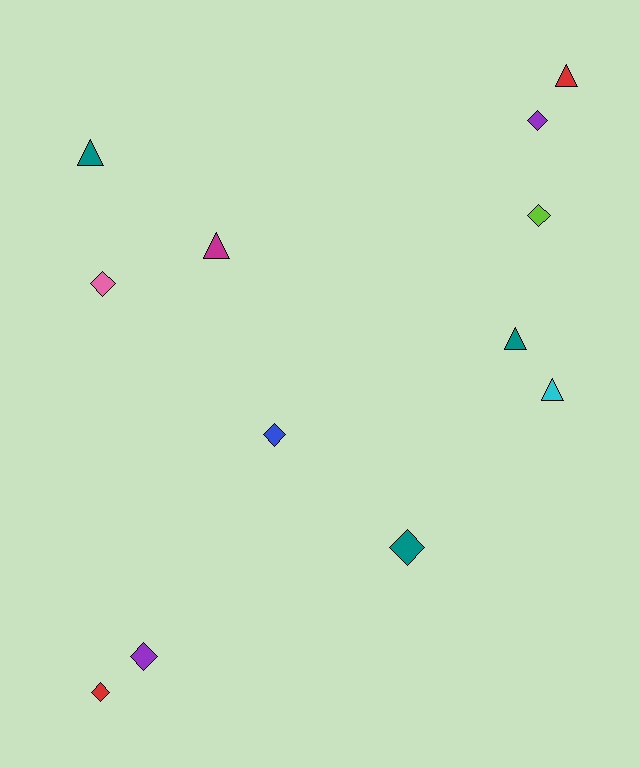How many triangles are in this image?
There are 5 triangles.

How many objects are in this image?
There are 12 objects.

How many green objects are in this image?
There are no green objects.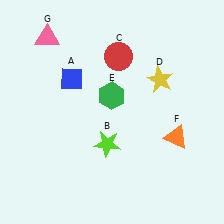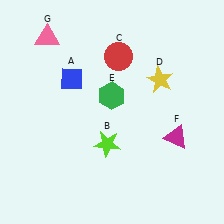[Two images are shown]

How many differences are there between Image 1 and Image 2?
There is 1 difference between the two images.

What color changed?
The triangle (F) changed from orange in Image 1 to magenta in Image 2.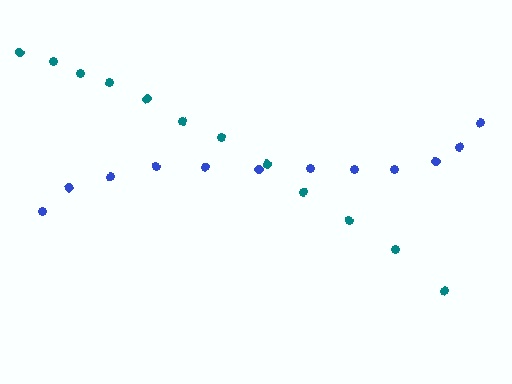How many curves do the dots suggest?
There are 2 distinct paths.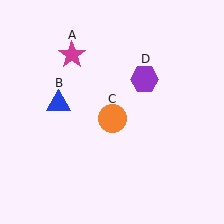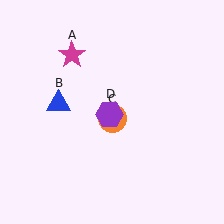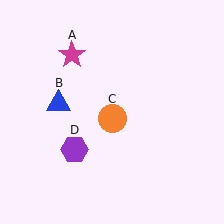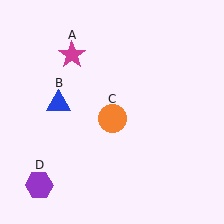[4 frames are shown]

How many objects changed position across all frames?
1 object changed position: purple hexagon (object D).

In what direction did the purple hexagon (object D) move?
The purple hexagon (object D) moved down and to the left.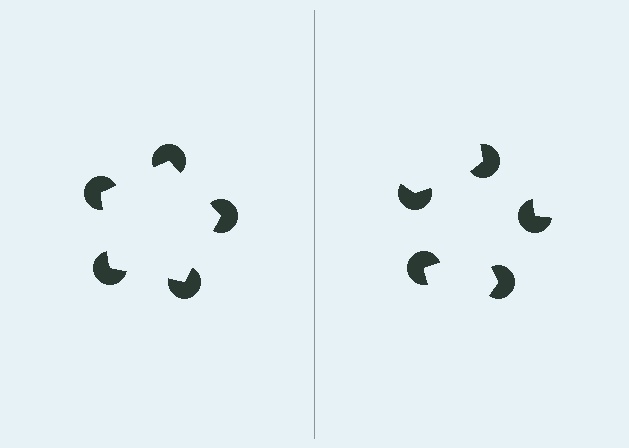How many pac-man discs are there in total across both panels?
10 — 5 on each side.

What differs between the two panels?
The pac-man discs are positioned identically on both sides; only the wedge orientations differ. On the left they align to a pentagon; on the right they are misaligned.